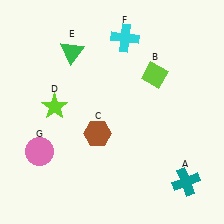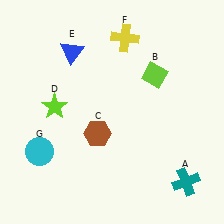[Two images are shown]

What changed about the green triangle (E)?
In Image 1, E is green. In Image 2, it changed to blue.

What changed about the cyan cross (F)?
In Image 1, F is cyan. In Image 2, it changed to yellow.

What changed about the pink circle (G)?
In Image 1, G is pink. In Image 2, it changed to cyan.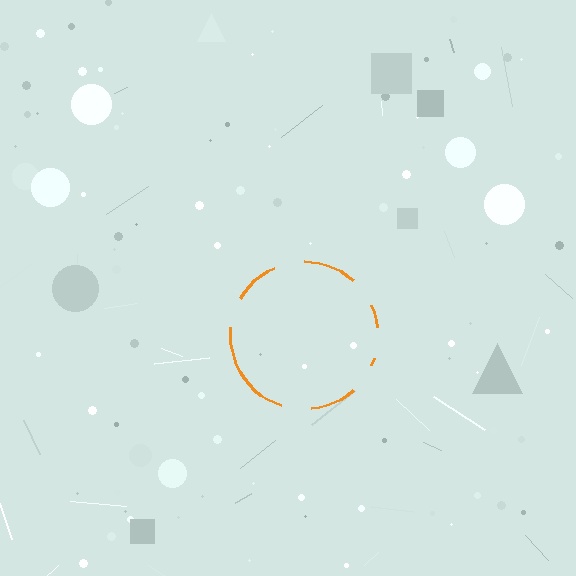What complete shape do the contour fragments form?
The contour fragments form a circle.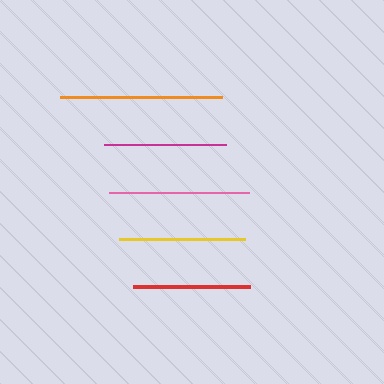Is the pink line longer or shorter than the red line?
The pink line is longer than the red line.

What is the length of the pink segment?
The pink segment is approximately 140 pixels long.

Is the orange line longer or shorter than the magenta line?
The orange line is longer than the magenta line.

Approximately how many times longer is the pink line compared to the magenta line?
The pink line is approximately 1.1 times the length of the magenta line.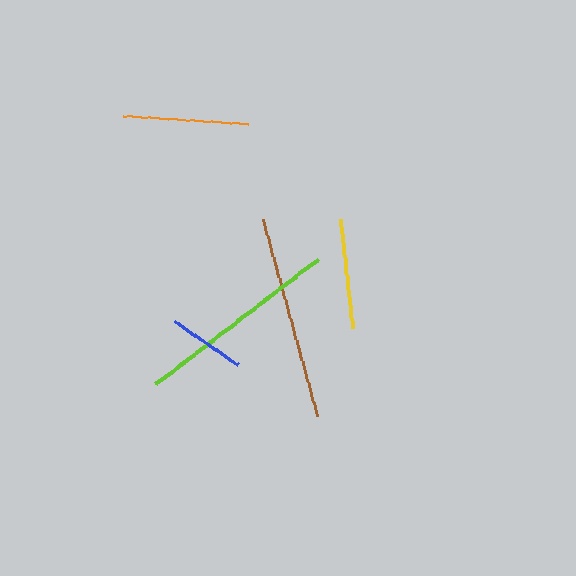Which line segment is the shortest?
The blue line is the shortest at approximately 76 pixels.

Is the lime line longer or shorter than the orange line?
The lime line is longer than the orange line.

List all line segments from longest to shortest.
From longest to shortest: lime, brown, orange, yellow, blue.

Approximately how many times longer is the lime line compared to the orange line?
The lime line is approximately 1.6 times the length of the orange line.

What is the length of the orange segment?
The orange segment is approximately 126 pixels long.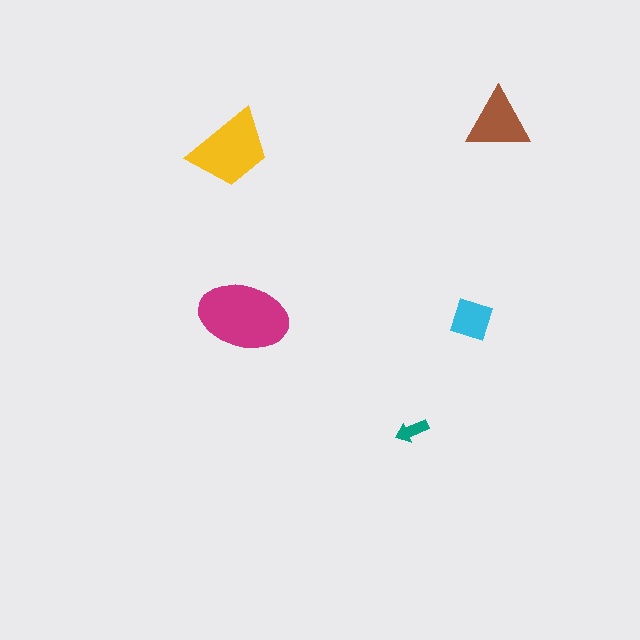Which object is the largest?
The magenta ellipse.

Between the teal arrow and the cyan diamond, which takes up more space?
The cyan diamond.